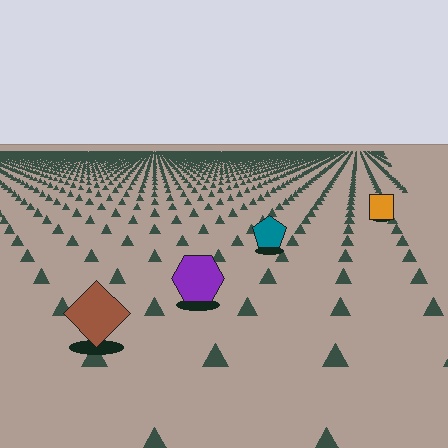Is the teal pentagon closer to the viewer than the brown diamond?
No. The brown diamond is closer — you can tell from the texture gradient: the ground texture is coarser near it.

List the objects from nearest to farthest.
From nearest to farthest: the brown diamond, the purple hexagon, the teal pentagon, the orange square.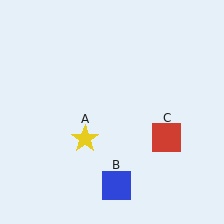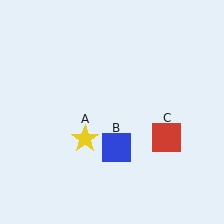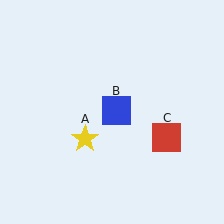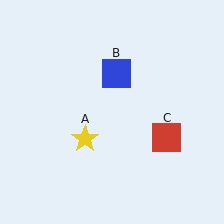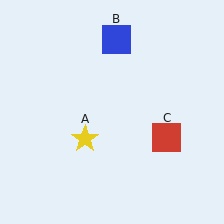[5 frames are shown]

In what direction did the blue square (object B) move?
The blue square (object B) moved up.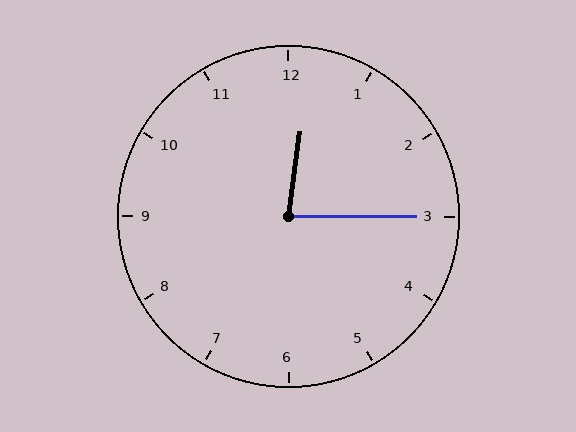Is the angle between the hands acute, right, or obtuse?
It is acute.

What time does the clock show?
12:15.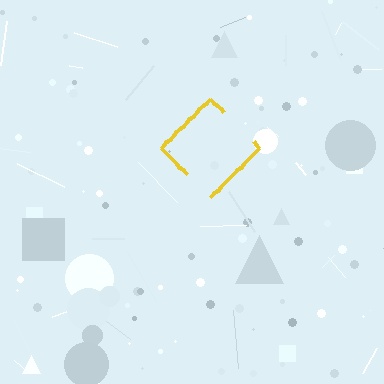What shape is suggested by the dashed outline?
The dashed outline suggests a diamond.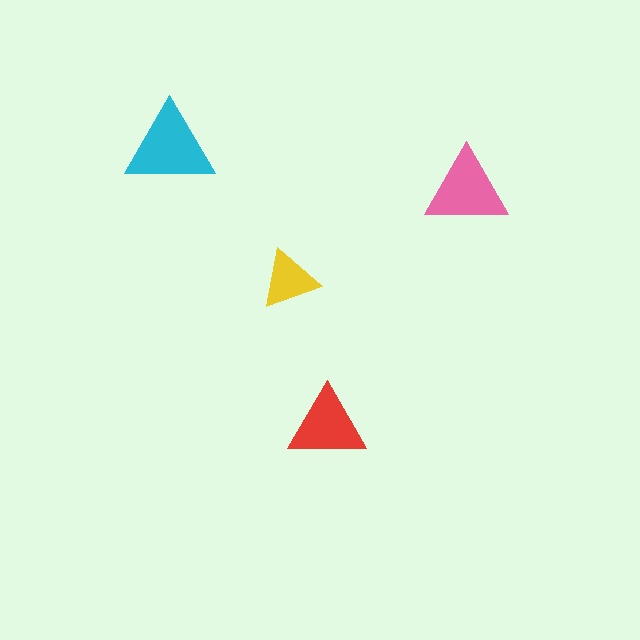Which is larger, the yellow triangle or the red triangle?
The red one.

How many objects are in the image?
There are 4 objects in the image.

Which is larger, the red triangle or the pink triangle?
The pink one.